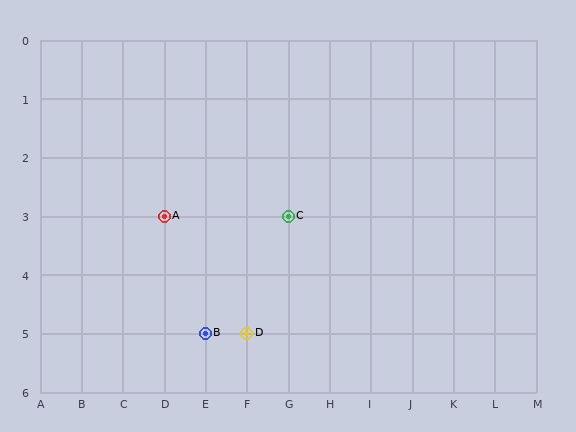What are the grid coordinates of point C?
Point C is at grid coordinates (G, 3).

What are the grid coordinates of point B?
Point B is at grid coordinates (E, 5).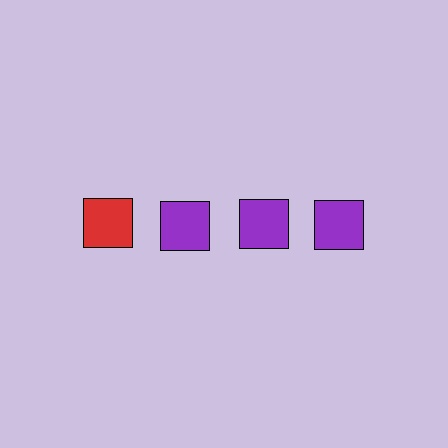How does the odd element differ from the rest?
It has a different color: red instead of purple.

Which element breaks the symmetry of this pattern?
The red square in the top row, leftmost column breaks the symmetry. All other shapes are purple squares.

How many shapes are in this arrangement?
There are 4 shapes arranged in a grid pattern.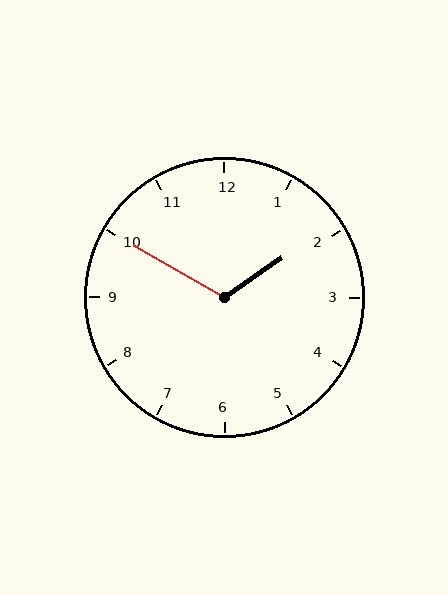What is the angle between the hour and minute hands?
Approximately 115 degrees.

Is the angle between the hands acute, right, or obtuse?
It is obtuse.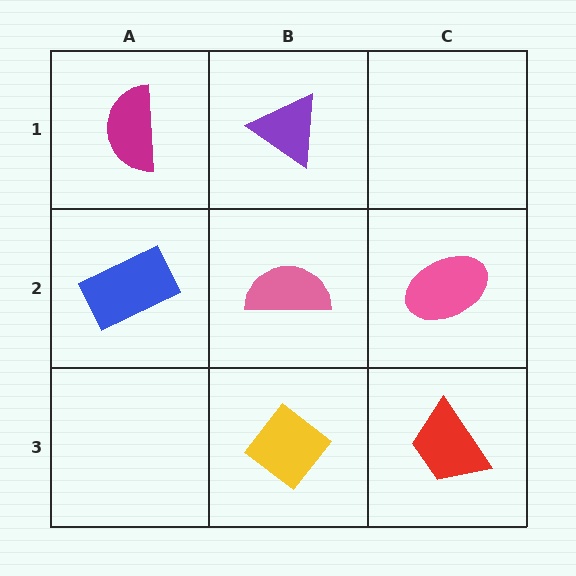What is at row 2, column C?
A pink ellipse.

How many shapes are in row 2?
3 shapes.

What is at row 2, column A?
A blue rectangle.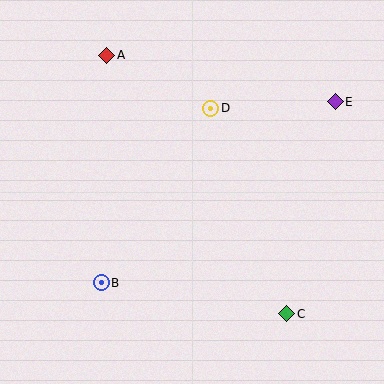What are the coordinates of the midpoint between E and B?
The midpoint between E and B is at (218, 192).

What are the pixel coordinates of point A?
Point A is at (107, 55).